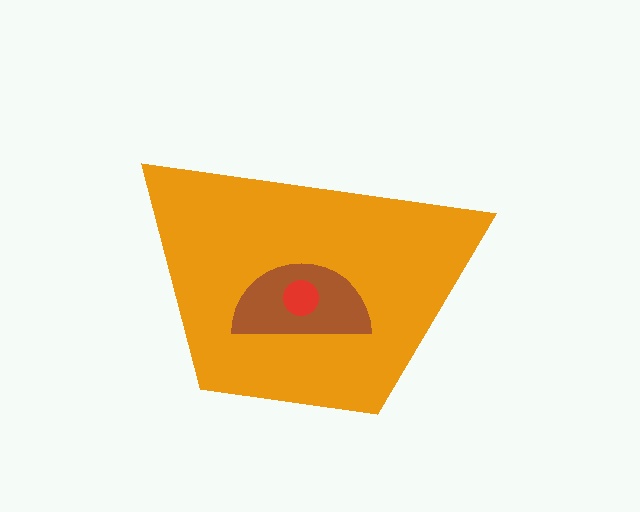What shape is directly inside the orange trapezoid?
The brown semicircle.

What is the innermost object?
The red circle.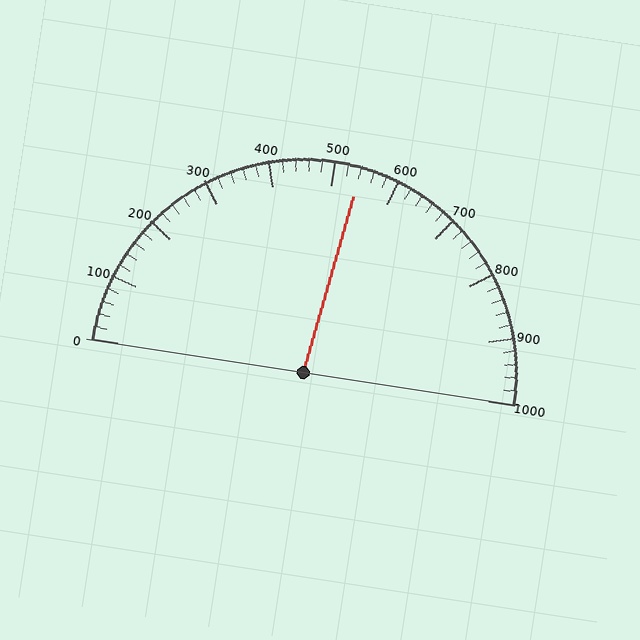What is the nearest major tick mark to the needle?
The nearest major tick mark is 500.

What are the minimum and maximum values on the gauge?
The gauge ranges from 0 to 1000.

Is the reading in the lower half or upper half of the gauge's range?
The reading is in the upper half of the range (0 to 1000).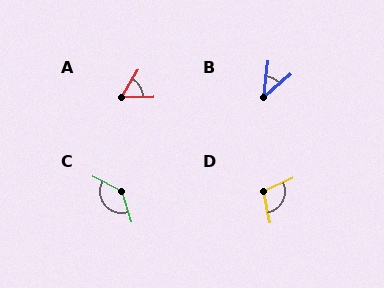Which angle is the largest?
C, at approximately 134 degrees.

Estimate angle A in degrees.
Approximately 59 degrees.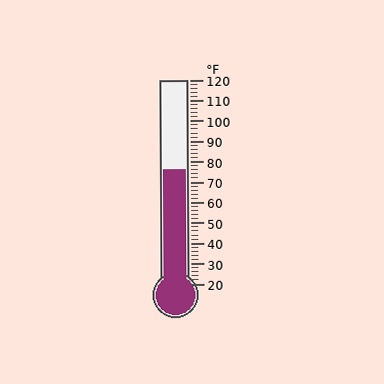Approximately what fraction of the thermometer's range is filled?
The thermometer is filled to approximately 55% of its range.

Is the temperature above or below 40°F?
The temperature is above 40°F.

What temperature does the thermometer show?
The thermometer shows approximately 76°F.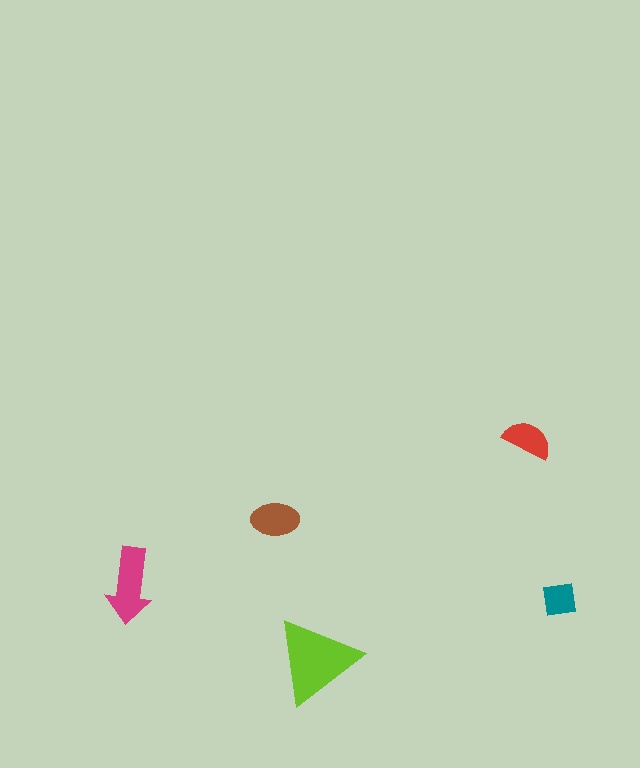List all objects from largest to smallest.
The lime triangle, the magenta arrow, the brown ellipse, the red semicircle, the teal square.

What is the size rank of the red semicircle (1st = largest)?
4th.